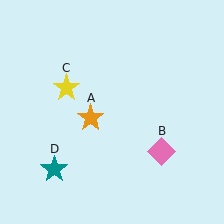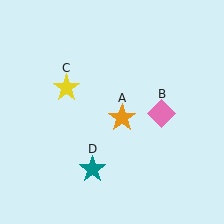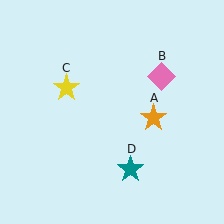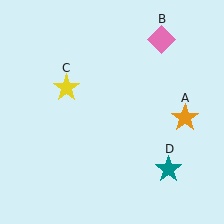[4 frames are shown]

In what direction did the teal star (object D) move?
The teal star (object D) moved right.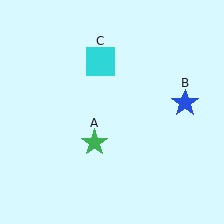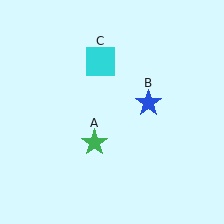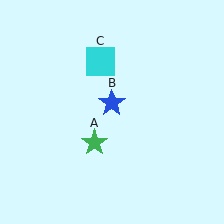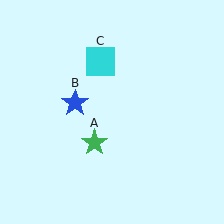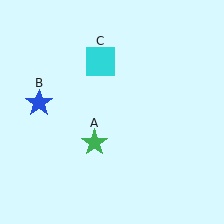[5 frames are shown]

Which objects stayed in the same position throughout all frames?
Green star (object A) and cyan square (object C) remained stationary.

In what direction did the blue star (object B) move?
The blue star (object B) moved left.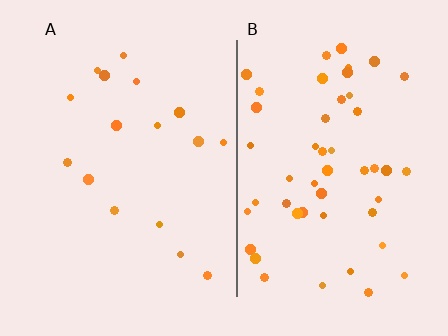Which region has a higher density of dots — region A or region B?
B (the right).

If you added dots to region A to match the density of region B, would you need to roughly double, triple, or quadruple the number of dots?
Approximately triple.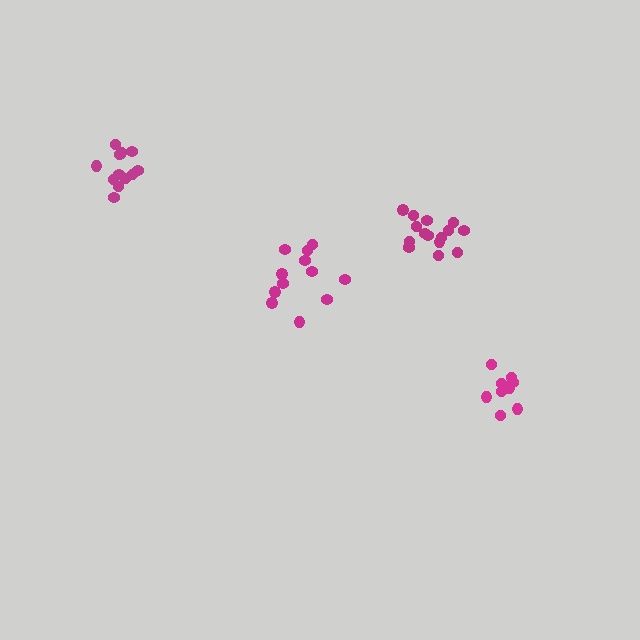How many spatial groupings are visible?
There are 4 spatial groupings.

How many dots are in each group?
Group 1: 12 dots, Group 2: 9 dots, Group 3: 15 dots, Group 4: 12 dots (48 total).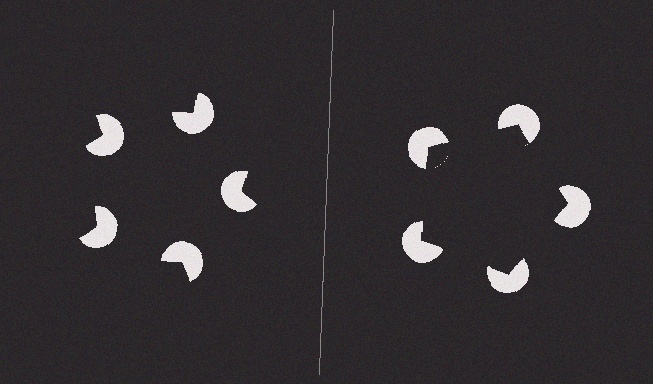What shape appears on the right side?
An illusory pentagon.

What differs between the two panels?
The pac-man discs are positioned identically on both sides; only the wedge orientations differ. On the right they align to a pentagon; on the left they are misaligned.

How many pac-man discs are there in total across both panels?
10 — 5 on each side.